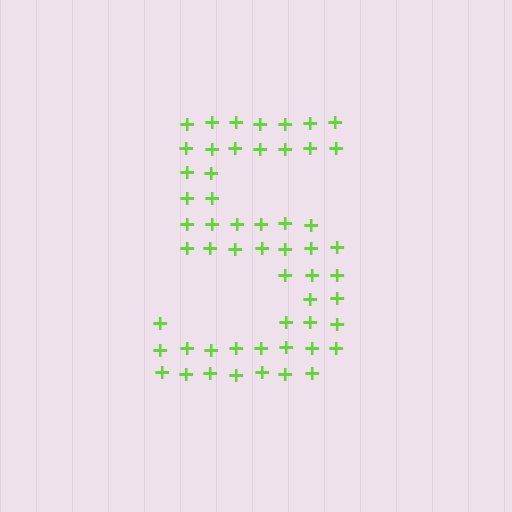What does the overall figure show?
The overall figure shows the digit 5.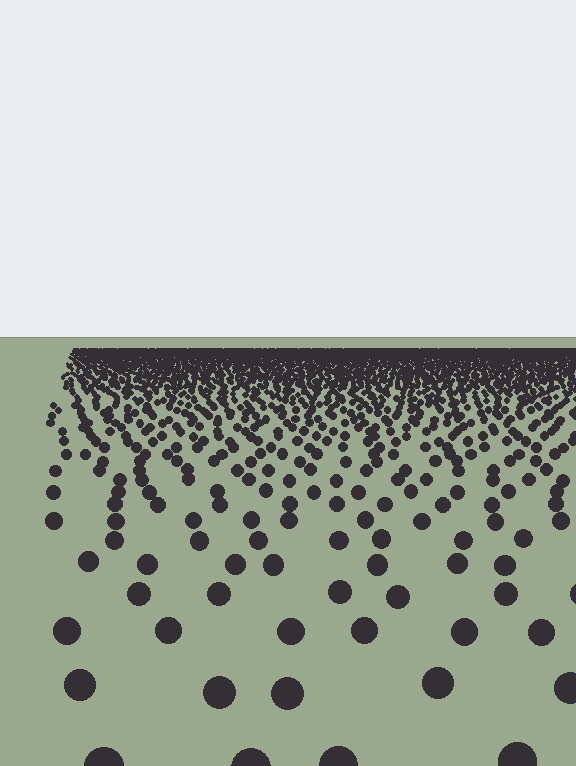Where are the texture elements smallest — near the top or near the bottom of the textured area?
Near the top.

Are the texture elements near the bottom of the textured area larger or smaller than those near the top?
Larger. Near the bottom, elements are closer to the viewer and appear at a bigger on-screen size.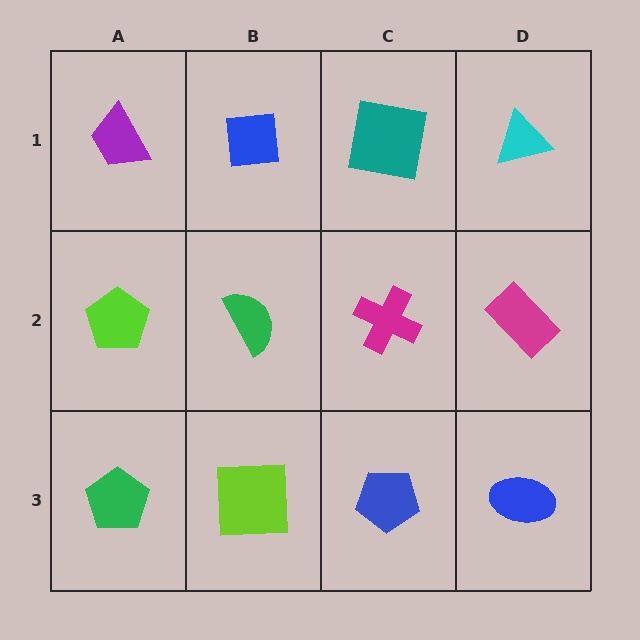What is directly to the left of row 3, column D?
A blue pentagon.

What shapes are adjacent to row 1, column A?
A lime pentagon (row 2, column A), a blue square (row 1, column B).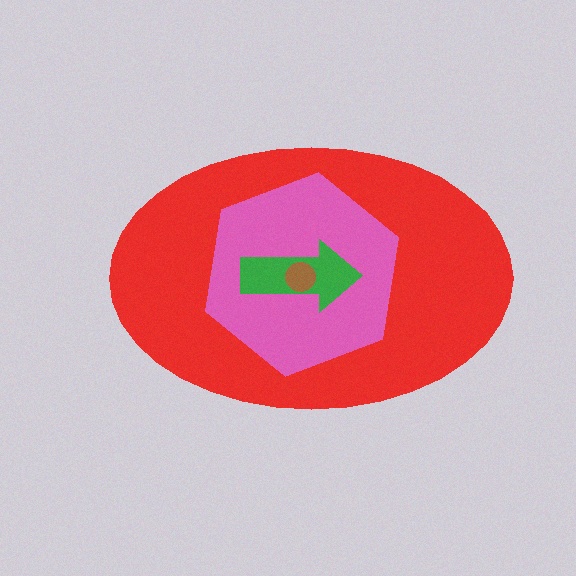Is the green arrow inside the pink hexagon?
Yes.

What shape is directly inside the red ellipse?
The pink hexagon.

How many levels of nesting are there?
4.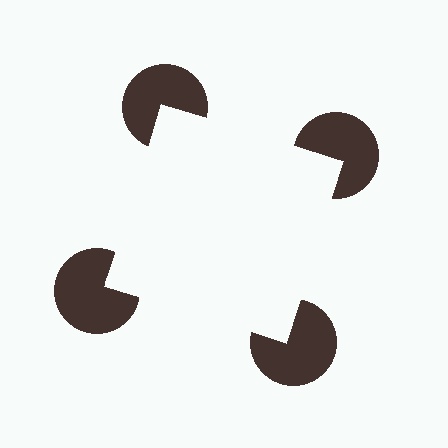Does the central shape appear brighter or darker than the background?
It typically appears slightly brighter than the background, even though no actual brightness change is drawn.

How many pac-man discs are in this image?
There are 4 — one at each vertex of the illusory square.